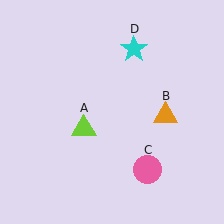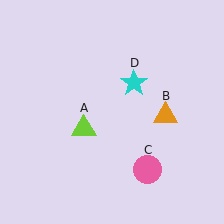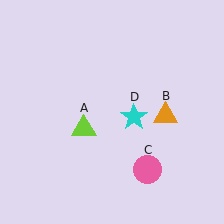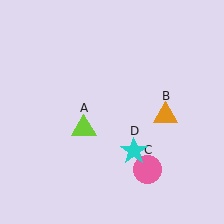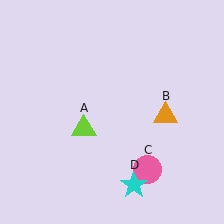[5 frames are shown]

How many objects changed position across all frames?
1 object changed position: cyan star (object D).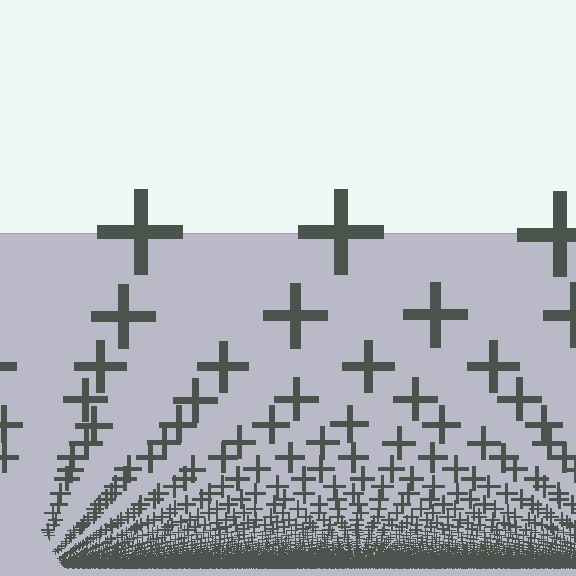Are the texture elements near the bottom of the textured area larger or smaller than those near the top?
Smaller. The gradient is inverted — elements near the bottom are smaller and denser.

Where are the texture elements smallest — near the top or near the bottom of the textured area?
Near the bottom.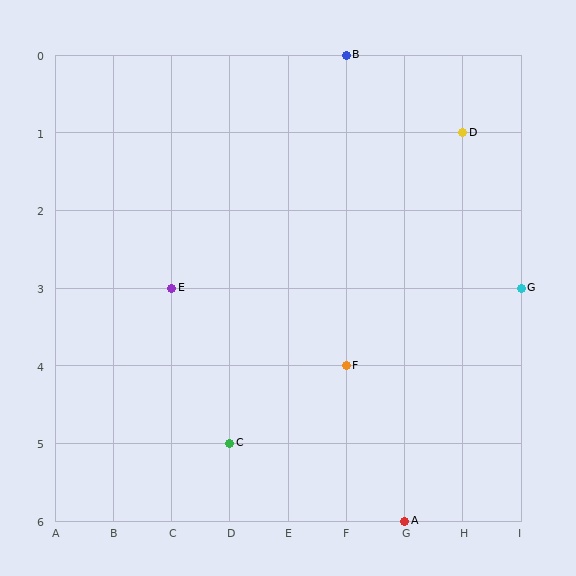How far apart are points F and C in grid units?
Points F and C are 2 columns and 1 row apart (about 2.2 grid units diagonally).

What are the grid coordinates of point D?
Point D is at grid coordinates (H, 1).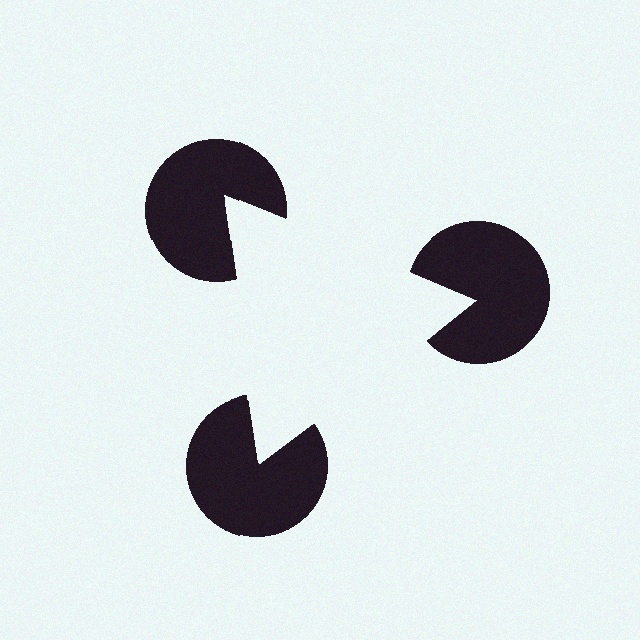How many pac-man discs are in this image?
There are 3 — one at each vertex of the illusory triangle.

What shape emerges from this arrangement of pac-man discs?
An illusory triangle — its edges are inferred from the aligned wedge cuts in the pac-man discs, not physically drawn.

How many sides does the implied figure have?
3 sides.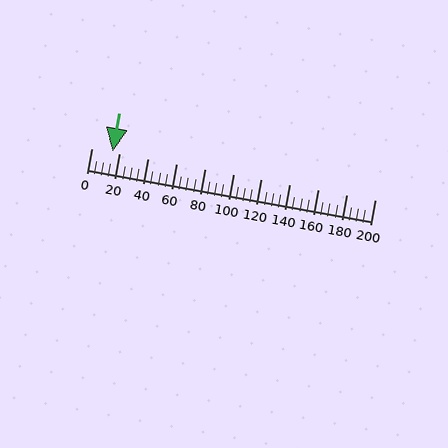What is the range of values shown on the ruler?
The ruler shows values from 0 to 200.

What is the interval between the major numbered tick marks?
The major tick marks are spaced 20 units apart.